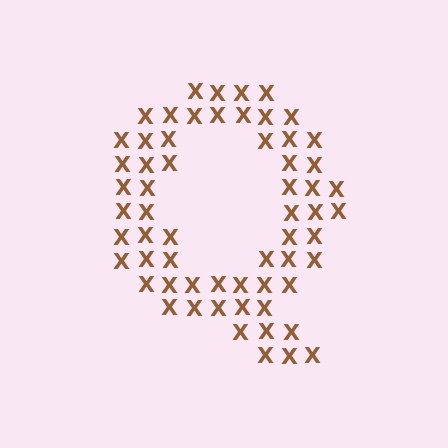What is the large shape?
The large shape is the letter Q.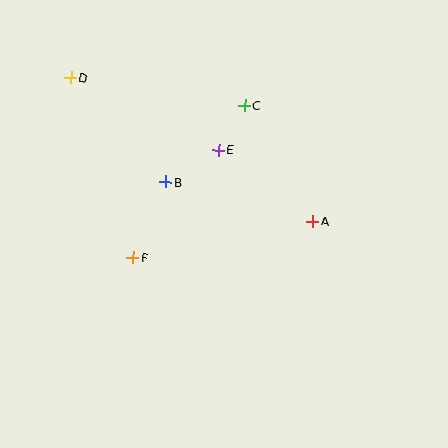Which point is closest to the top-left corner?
Point D is closest to the top-left corner.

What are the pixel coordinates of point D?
Point D is at (71, 78).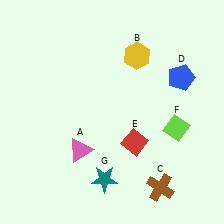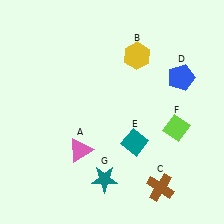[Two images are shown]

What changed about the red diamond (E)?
In Image 1, E is red. In Image 2, it changed to teal.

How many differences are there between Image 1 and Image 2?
There is 1 difference between the two images.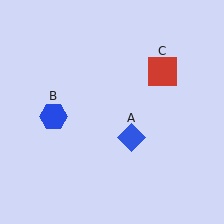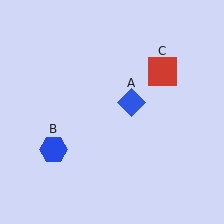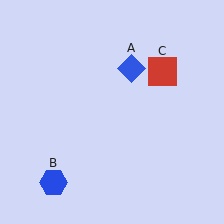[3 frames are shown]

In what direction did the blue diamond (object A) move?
The blue diamond (object A) moved up.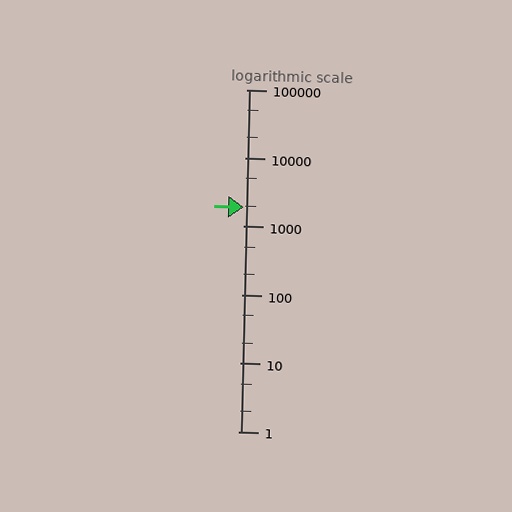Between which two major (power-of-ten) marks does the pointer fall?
The pointer is between 1000 and 10000.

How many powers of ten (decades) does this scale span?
The scale spans 5 decades, from 1 to 100000.